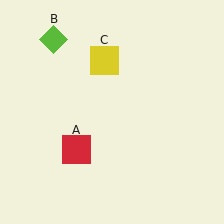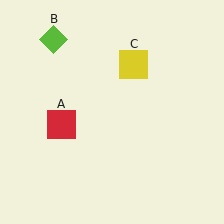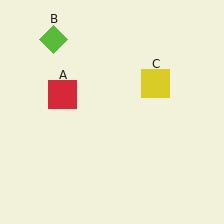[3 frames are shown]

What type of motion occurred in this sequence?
The red square (object A), yellow square (object C) rotated clockwise around the center of the scene.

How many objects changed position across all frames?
2 objects changed position: red square (object A), yellow square (object C).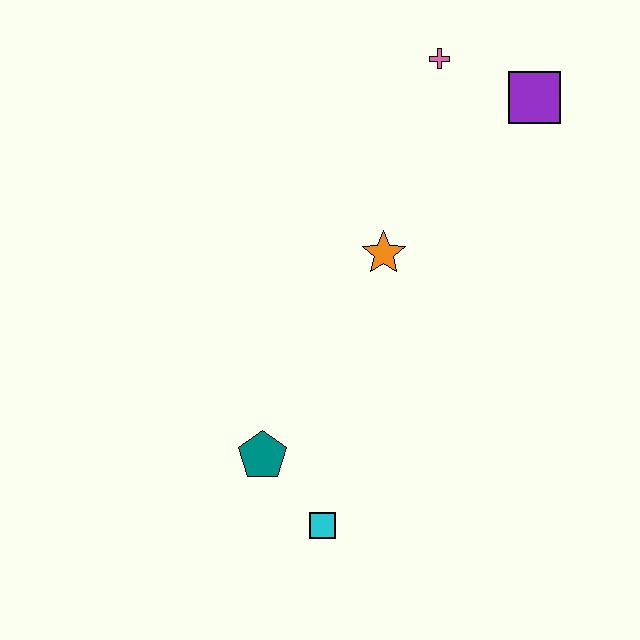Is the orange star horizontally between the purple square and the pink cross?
No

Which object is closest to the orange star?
The pink cross is closest to the orange star.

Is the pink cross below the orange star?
No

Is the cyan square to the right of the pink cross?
No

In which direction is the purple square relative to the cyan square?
The purple square is above the cyan square.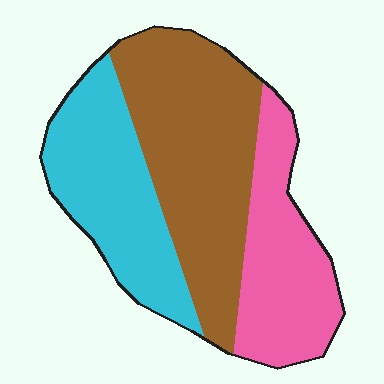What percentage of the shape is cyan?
Cyan takes up between a sixth and a third of the shape.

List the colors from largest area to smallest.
From largest to smallest: brown, cyan, pink.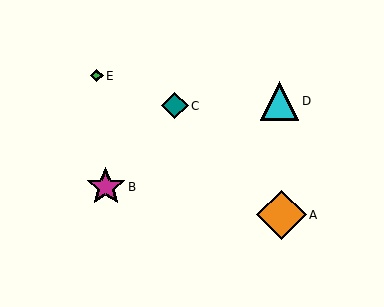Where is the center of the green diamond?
The center of the green diamond is at (97, 76).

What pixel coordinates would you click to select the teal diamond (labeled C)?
Click at (175, 106) to select the teal diamond C.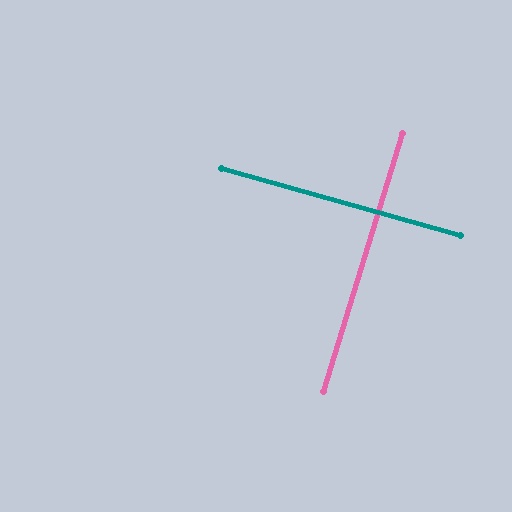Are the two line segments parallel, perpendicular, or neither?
Perpendicular — they meet at approximately 89°.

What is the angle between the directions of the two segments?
Approximately 89 degrees.